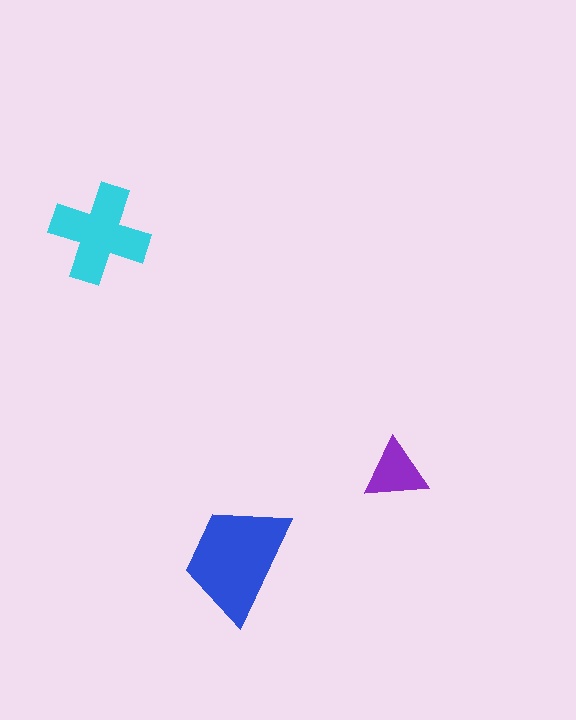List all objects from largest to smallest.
The blue trapezoid, the cyan cross, the purple triangle.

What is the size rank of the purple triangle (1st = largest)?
3rd.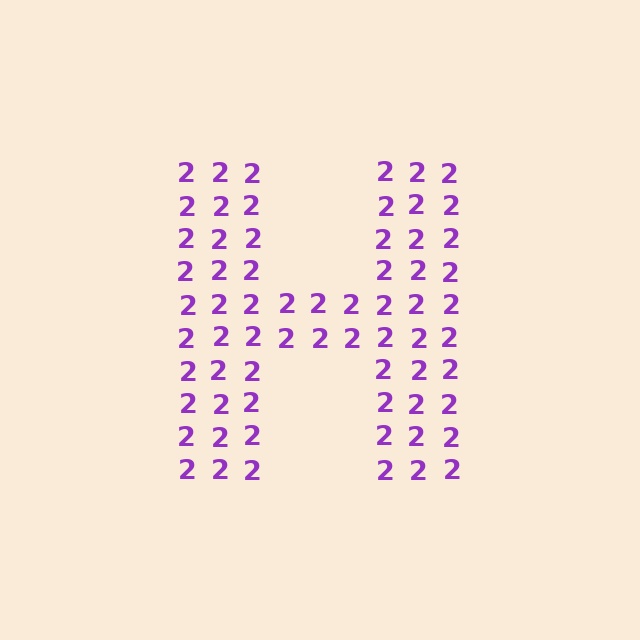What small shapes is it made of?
It is made of small digit 2's.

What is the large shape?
The large shape is the letter H.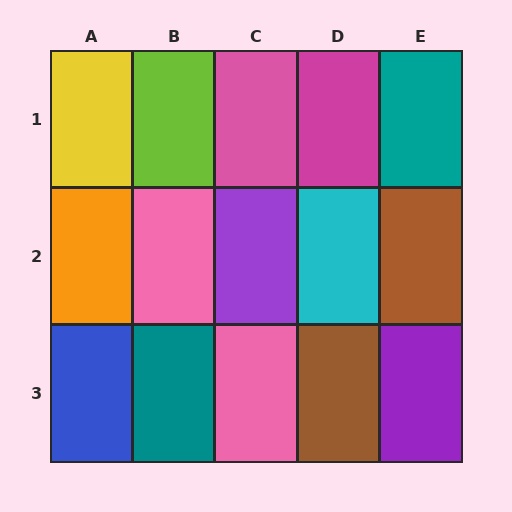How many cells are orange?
1 cell is orange.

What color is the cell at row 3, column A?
Blue.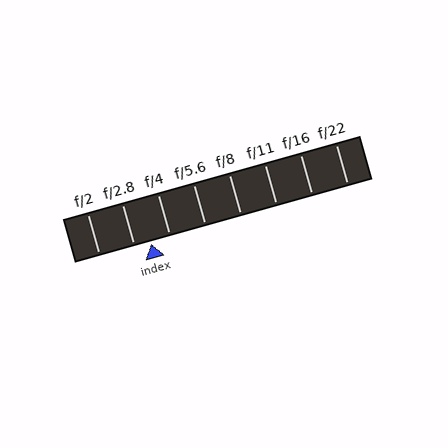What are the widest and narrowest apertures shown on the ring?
The widest aperture shown is f/2 and the narrowest is f/22.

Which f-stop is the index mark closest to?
The index mark is closest to f/2.8.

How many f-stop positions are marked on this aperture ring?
There are 8 f-stop positions marked.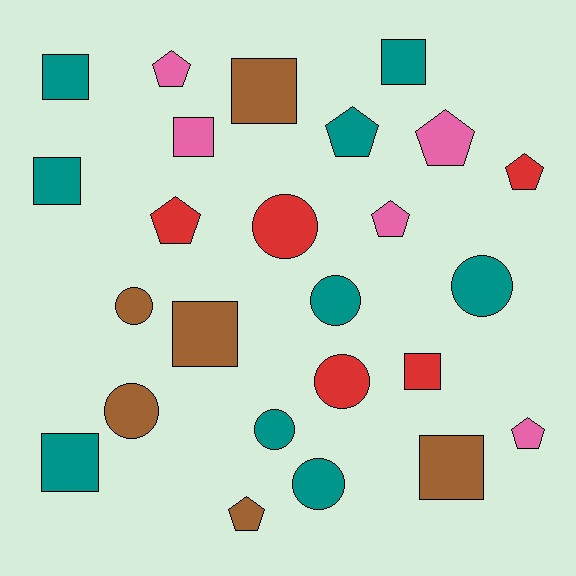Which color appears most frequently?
Teal, with 9 objects.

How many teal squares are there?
There are 4 teal squares.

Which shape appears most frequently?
Square, with 9 objects.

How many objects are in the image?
There are 25 objects.